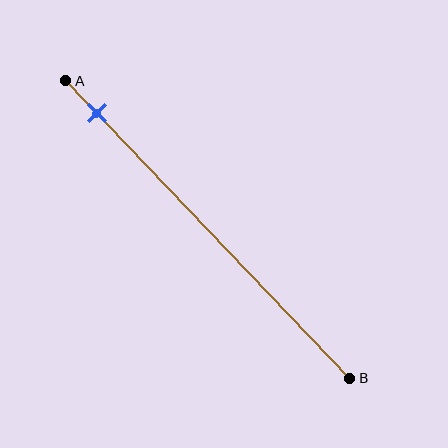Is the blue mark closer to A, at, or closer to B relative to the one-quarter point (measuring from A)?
The blue mark is closer to point A than the one-quarter point of segment AB.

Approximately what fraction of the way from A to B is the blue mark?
The blue mark is approximately 10% of the way from A to B.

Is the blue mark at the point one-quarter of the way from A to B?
No, the mark is at about 10% from A, not at the 25% one-quarter point.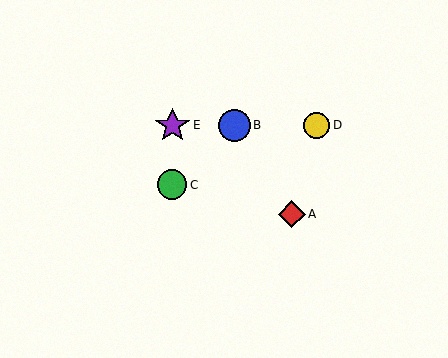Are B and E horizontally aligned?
Yes, both are at y≈125.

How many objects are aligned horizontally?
3 objects (B, D, E) are aligned horizontally.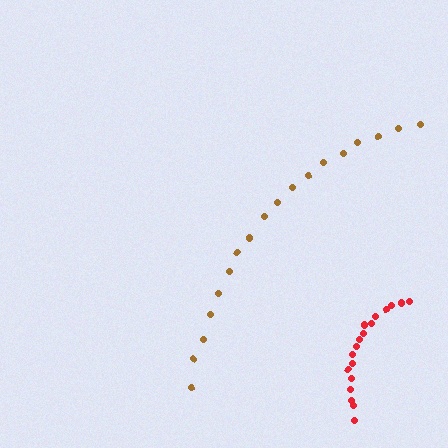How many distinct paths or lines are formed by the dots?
There are 2 distinct paths.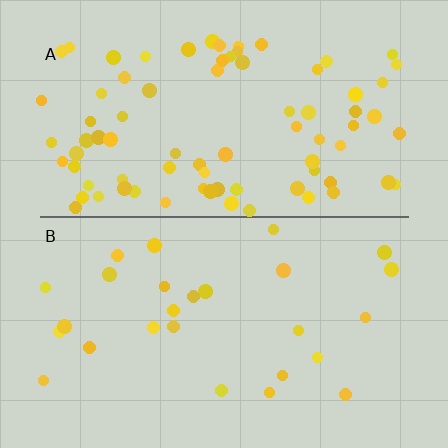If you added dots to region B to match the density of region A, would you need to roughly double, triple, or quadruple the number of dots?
Approximately triple.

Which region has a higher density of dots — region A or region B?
A (the top).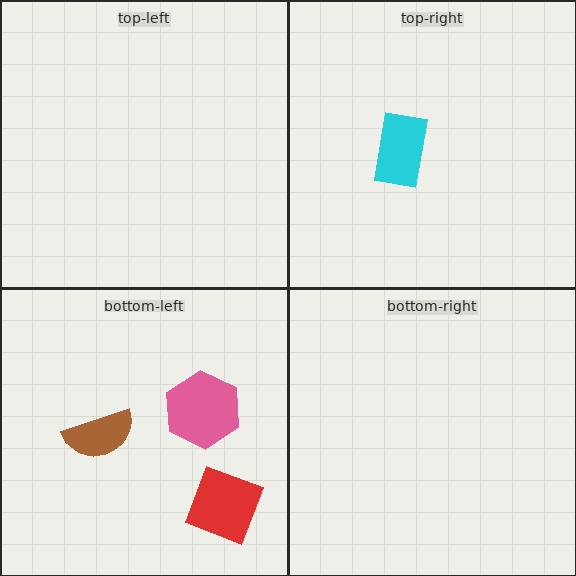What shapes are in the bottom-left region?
The brown semicircle, the red diamond, the pink hexagon.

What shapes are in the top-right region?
The cyan rectangle.